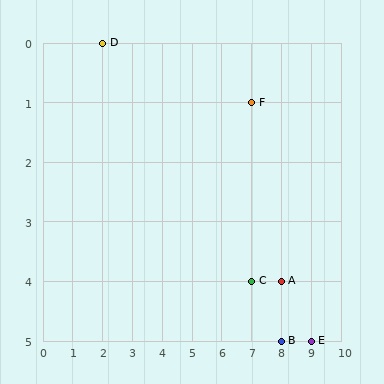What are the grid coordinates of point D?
Point D is at grid coordinates (2, 0).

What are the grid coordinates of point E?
Point E is at grid coordinates (9, 5).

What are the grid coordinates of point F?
Point F is at grid coordinates (7, 1).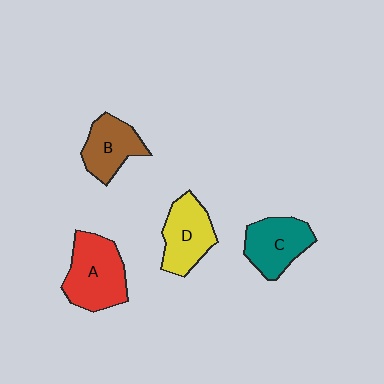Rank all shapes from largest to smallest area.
From largest to smallest: A (red), D (yellow), C (teal), B (brown).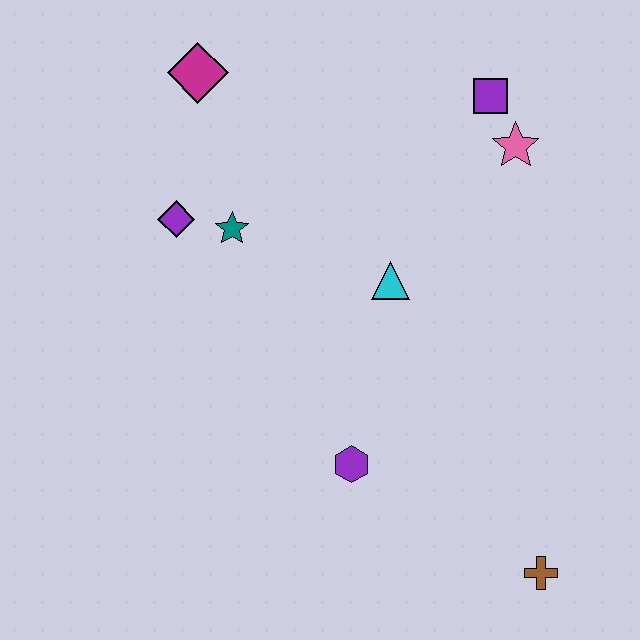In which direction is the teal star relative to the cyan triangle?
The teal star is to the left of the cyan triangle.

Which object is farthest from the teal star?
The brown cross is farthest from the teal star.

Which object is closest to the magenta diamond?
The purple diamond is closest to the magenta diamond.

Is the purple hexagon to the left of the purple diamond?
No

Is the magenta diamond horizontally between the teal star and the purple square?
No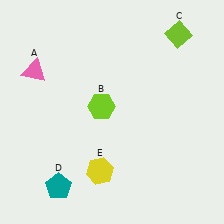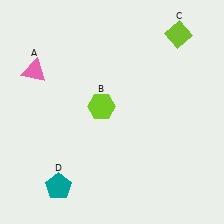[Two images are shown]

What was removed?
The yellow hexagon (E) was removed in Image 2.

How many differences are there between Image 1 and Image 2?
There is 1 difference between the two images.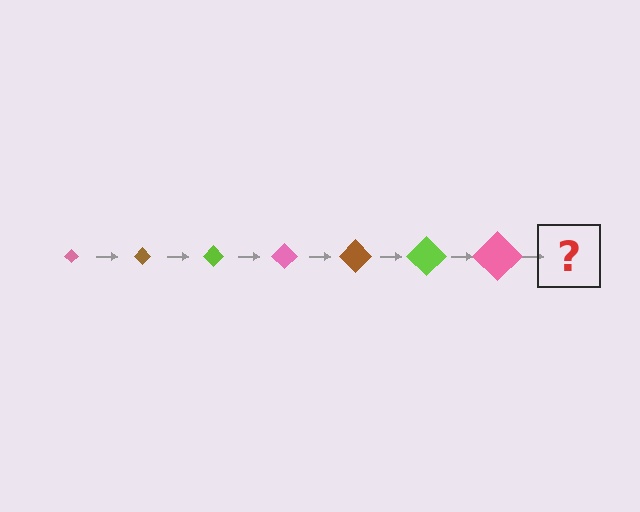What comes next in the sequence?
The next element should be a brown diamond, larger than the previous one.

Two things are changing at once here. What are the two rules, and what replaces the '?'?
The two rules are that the diamond grows larger each step and the color cycles through pink, brown, and lime. The '?' should be a brown diamond, larger than the previous one.